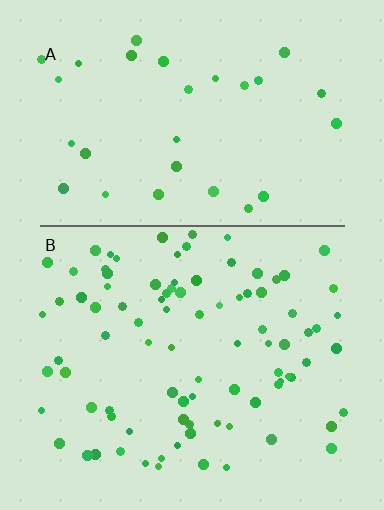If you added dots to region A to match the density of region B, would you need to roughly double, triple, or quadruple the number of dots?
Approximately triple.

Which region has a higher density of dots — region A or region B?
B (the bottom).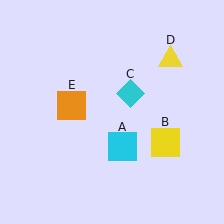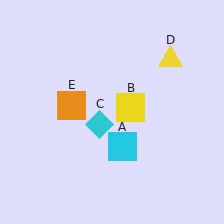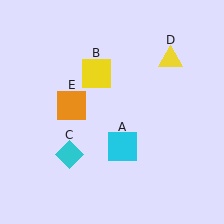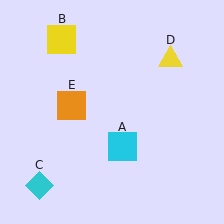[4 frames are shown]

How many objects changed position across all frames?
2 objects changed position: yellow square (object B), cyan diamond (object C).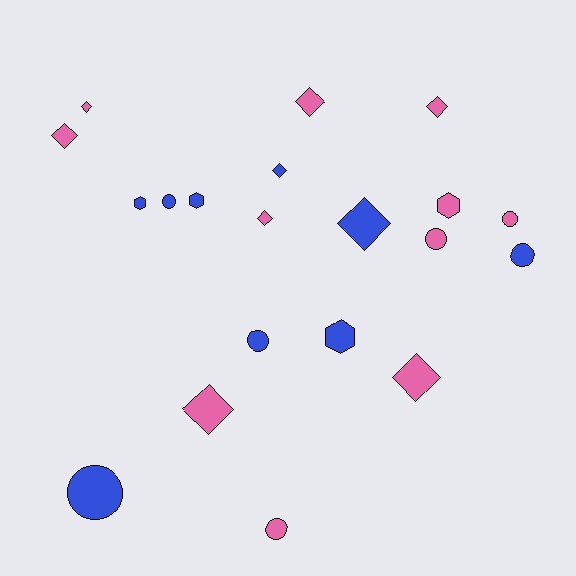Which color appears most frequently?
Pink, with 11 objects.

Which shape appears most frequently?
Diamond, with 9 objects.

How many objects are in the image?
There are 20 objects.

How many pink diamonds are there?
There are 7 pink diamonds.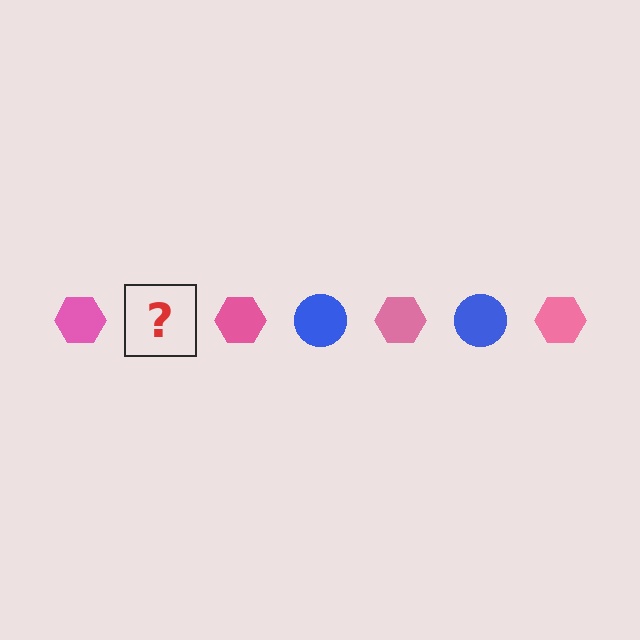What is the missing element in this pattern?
The missing element is a blue circle.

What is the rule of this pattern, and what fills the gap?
The rule is that the pattern alternates between pink hexagon and blue circle. The gap should be filled with a blue circle.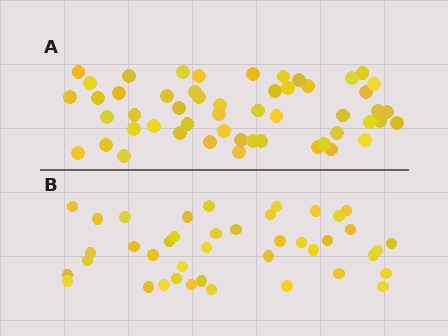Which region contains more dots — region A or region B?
Region A (the top region) has more dots.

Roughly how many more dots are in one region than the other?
Region A has roughly 12 or so more dots than region B.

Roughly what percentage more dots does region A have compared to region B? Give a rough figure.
About 25% more.